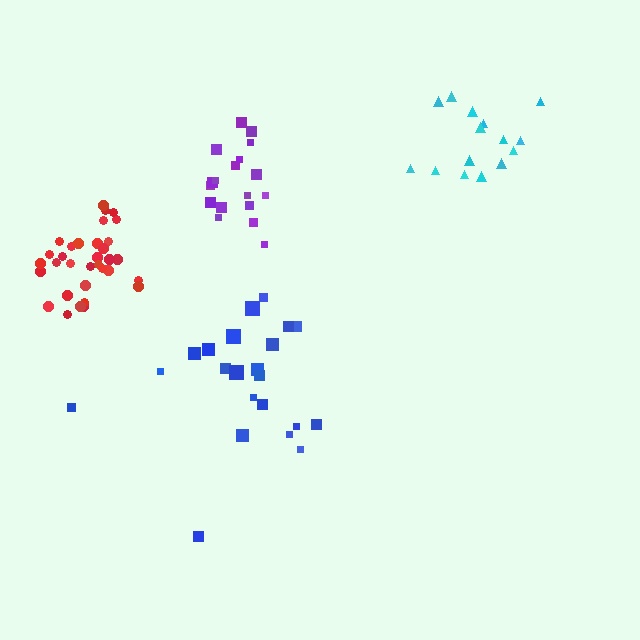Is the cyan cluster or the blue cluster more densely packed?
Cyan.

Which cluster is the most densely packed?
Red.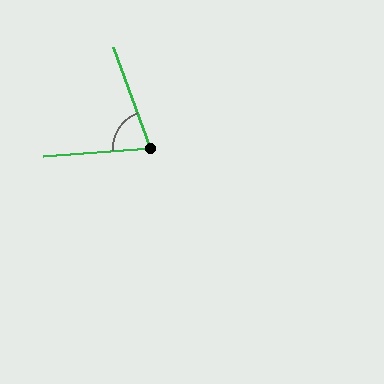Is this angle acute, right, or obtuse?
It is acute.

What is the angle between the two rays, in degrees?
Approximately 74 degrees.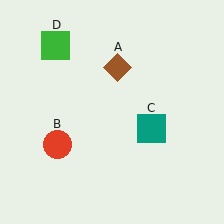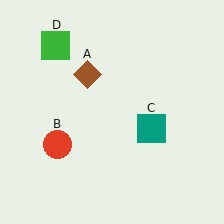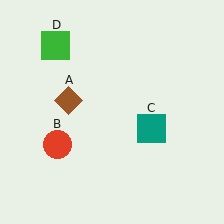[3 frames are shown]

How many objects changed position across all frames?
1 object changed position: brown diamond (object A).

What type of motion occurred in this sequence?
The brown diamond (object A) rotated counterclockwise around the center of the scene.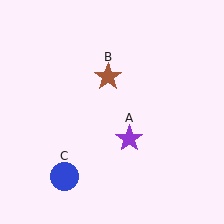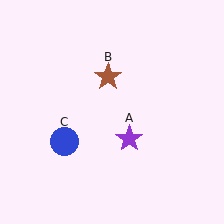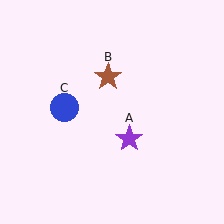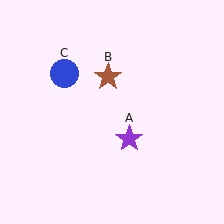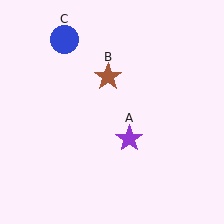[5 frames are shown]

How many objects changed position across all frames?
1 object changed position: blue circle (object C).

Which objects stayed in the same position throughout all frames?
Purple star (object A) and brown star (object B) remained stationary.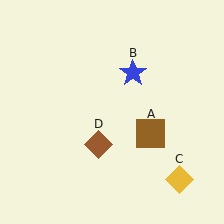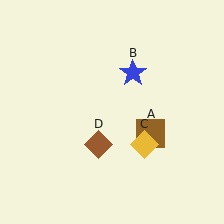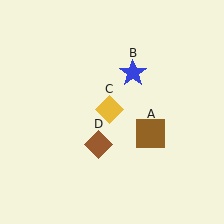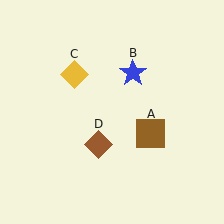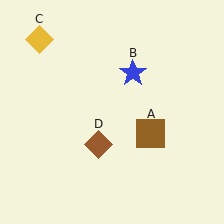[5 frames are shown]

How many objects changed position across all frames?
1 object changed position: yellow diamond (object C).